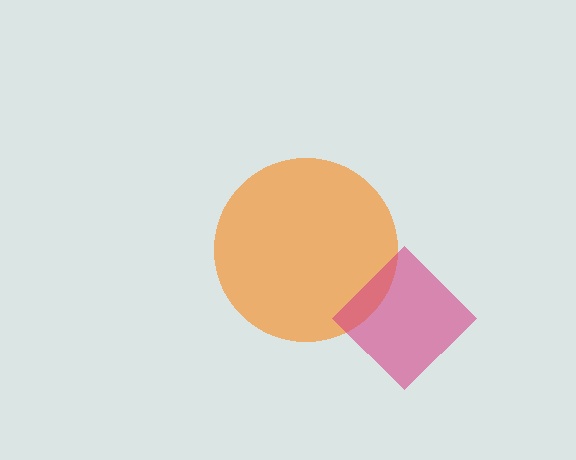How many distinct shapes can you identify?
There are 2 distinct shapes: an orange circle, a magenta diamond.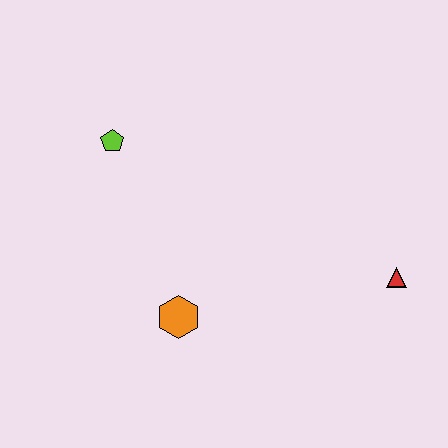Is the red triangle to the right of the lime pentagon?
Yes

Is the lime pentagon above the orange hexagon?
Yes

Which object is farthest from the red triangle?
The lime pentagon is farthest from the red triangle.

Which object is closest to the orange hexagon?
The lime pentagon is closest to the orange hexagon.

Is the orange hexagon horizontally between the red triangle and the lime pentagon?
Yes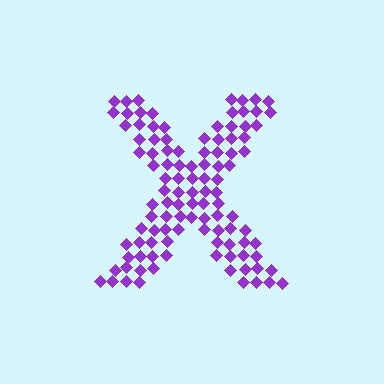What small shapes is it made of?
It is made of small diamonds.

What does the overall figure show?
The overall figure shows the letter X.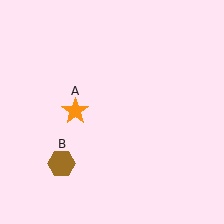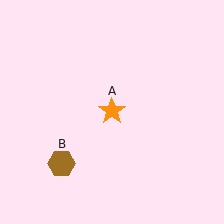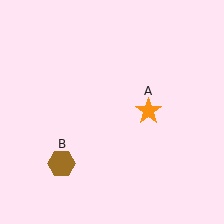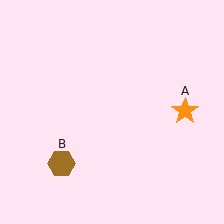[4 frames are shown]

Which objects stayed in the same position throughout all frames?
Brown hexagon (object B) remained stationary.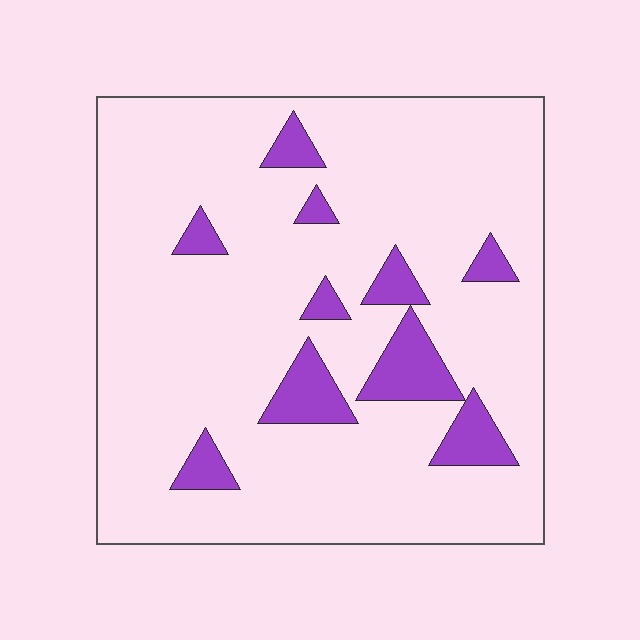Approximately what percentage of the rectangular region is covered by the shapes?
Approximately 15%.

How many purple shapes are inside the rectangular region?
10.